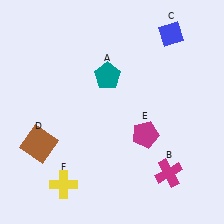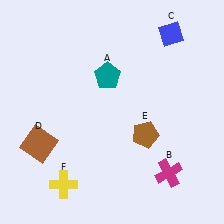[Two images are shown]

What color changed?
The pentagon (E) changed from magenta in Image 1 to brown in Image 2.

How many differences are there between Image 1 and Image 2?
There is 1 difference between the two images.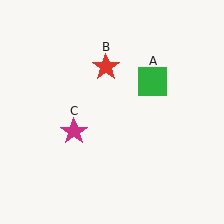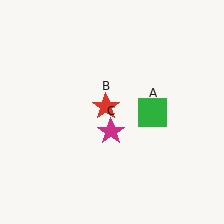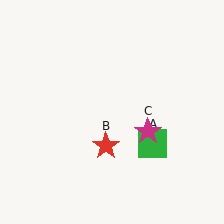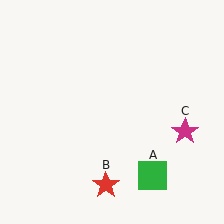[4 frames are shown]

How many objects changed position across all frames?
3 objects changed position: green square (object A), red star (object B), magenta star (object C).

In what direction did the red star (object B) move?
The red star (object B) moved down.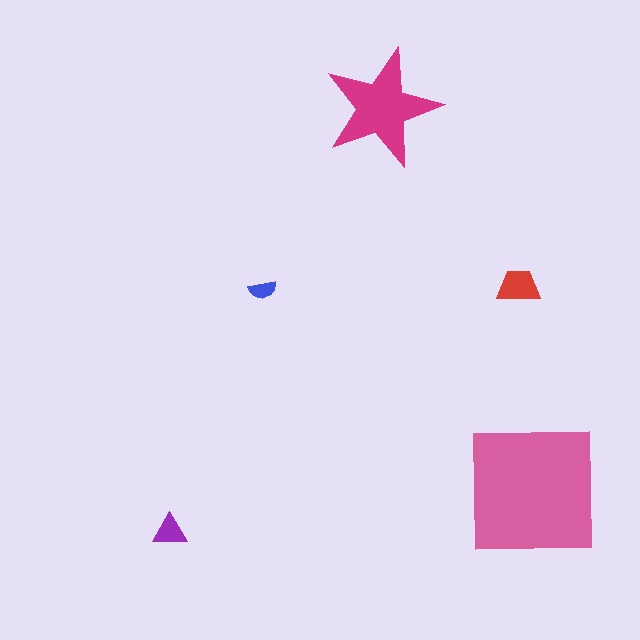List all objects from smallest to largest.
The blue semicircle, the purple triangle, the red trapezoid, the magenta star, the pink square.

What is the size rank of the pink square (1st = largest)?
1st.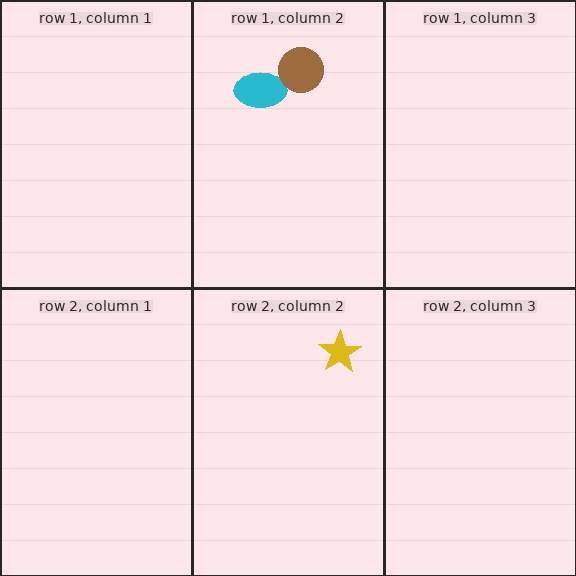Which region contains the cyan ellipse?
The row 1, column 2 region.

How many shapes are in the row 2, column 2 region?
1.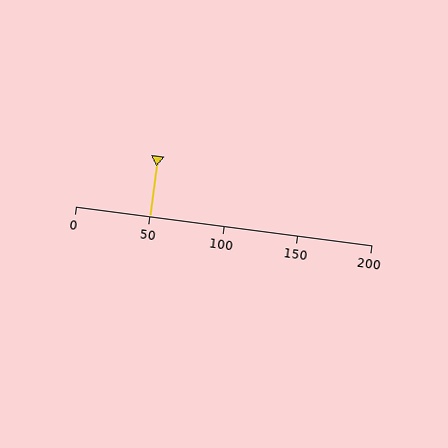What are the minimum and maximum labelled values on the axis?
The axis runs from 0 to 200.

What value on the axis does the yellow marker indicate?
The marker indicates approximately 50.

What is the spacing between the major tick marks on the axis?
The major ticks are spaced 50 apart.